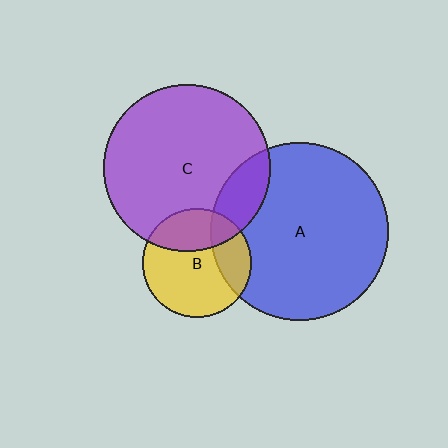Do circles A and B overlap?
Yes.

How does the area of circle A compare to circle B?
Approximately 2.6 times.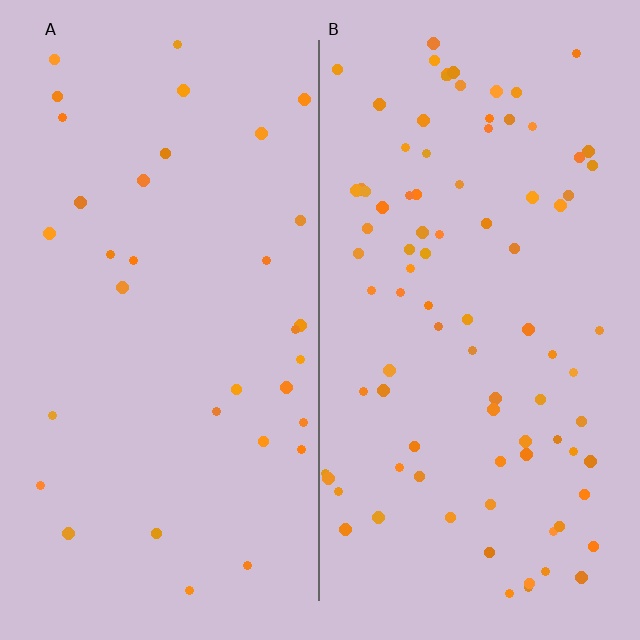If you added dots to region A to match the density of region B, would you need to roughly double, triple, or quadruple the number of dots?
Approximately triple.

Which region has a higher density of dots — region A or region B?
B (the right).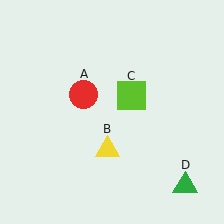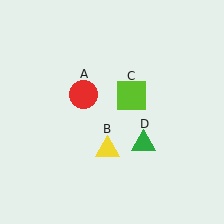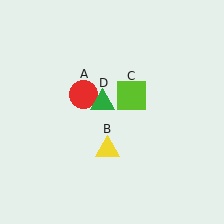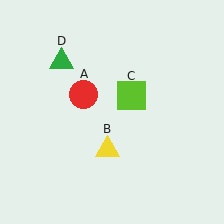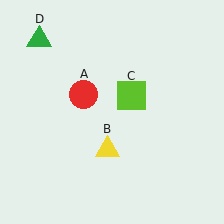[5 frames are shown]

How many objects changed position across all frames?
1 object changed position: green triangle (object D).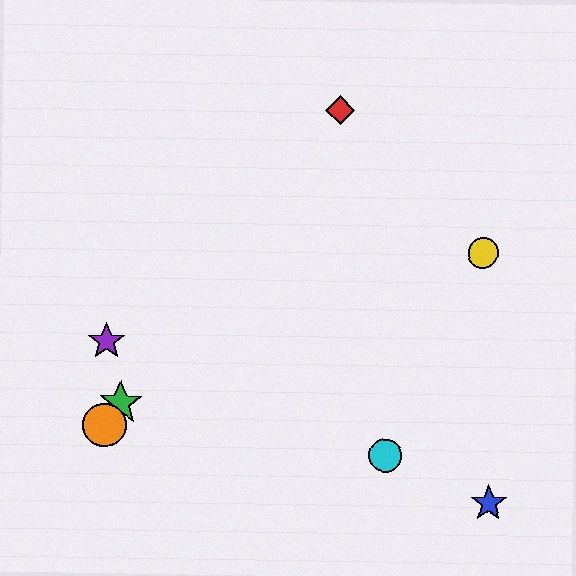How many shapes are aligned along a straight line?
3 shapes (the red diamond, the green star, the orange circle) are aligned along a straight line.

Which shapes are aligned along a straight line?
The red diamond, the green star, the orange circle are aligned along a straight line.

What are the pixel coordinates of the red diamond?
The red diamond is at (340, 110).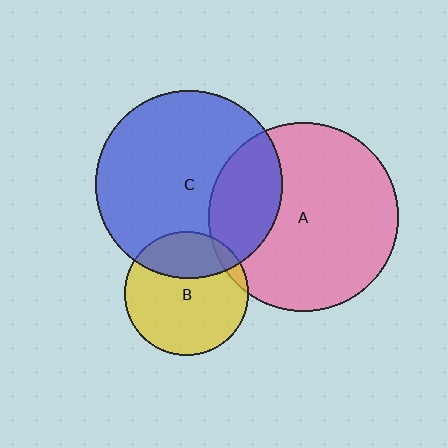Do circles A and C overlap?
Yes.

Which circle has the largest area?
Circle A (pink).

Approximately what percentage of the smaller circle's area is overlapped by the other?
Approximately 25%.